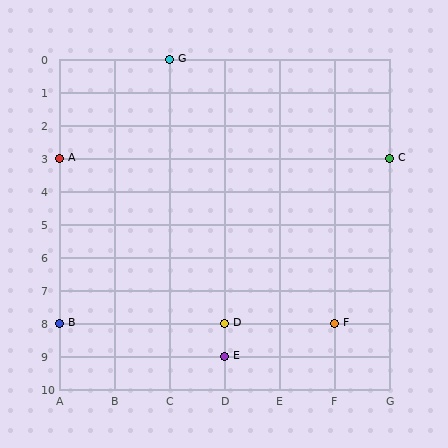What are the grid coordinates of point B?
Point B is at grid coordinates (A, 8).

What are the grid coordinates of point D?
Point D is at grid coordinates (D, 8).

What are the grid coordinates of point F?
Point F is at grid coordinates (F, 8).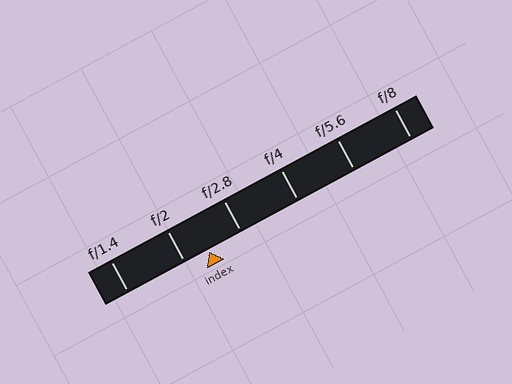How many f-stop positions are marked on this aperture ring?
There are 6 f-stop positions marked.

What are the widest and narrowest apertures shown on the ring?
The widest aperture shown is f/1.4 and the narrowest is f/8.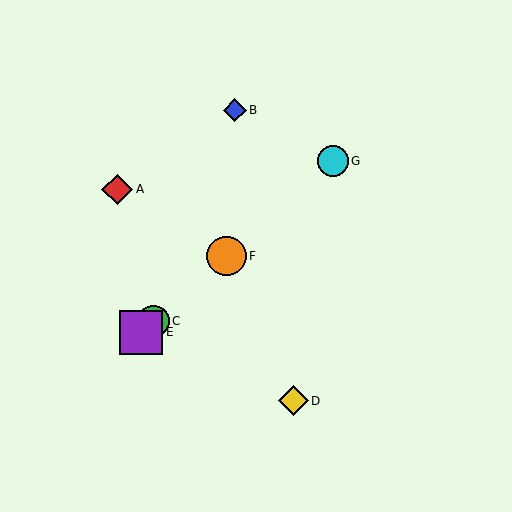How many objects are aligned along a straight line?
4 objects (C, E, F, G) are aligned along a straight line.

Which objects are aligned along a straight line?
Objects C, E, F, G are aligned along a straight line.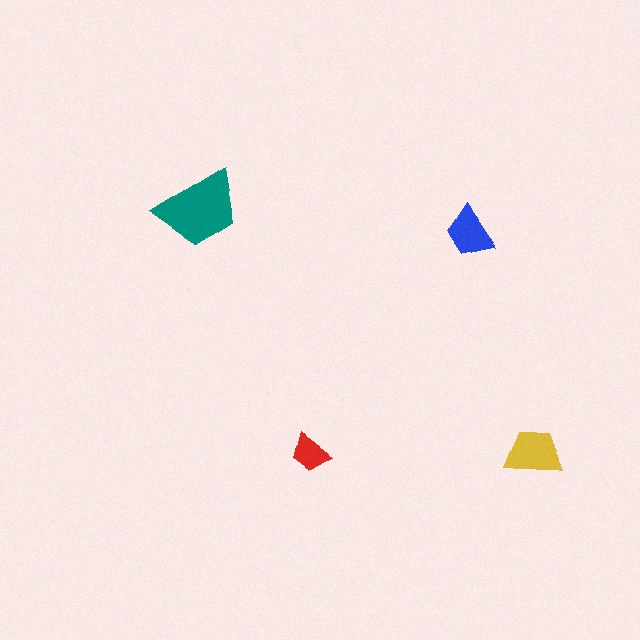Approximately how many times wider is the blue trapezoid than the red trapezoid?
About 1.5 times wider.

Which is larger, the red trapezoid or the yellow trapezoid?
The yellow one.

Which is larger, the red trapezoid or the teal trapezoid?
The teal one.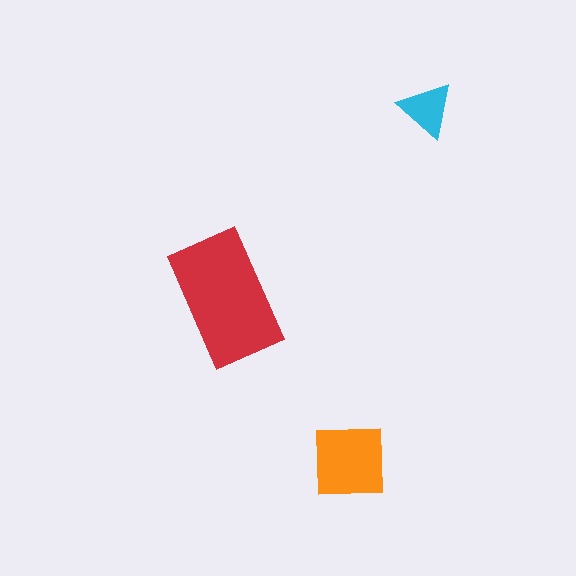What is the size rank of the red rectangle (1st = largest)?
1st.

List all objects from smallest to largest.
The cyan triangle, the orange square, the red rectangle.